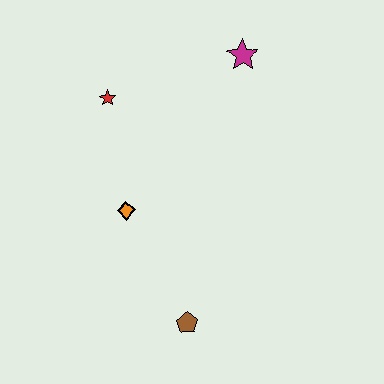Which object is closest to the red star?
The orange diamond is closest to the red star.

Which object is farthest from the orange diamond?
The magenta star is farthest from the orange diamond.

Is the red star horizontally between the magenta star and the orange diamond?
No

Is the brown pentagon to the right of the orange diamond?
Yes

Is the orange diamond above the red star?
No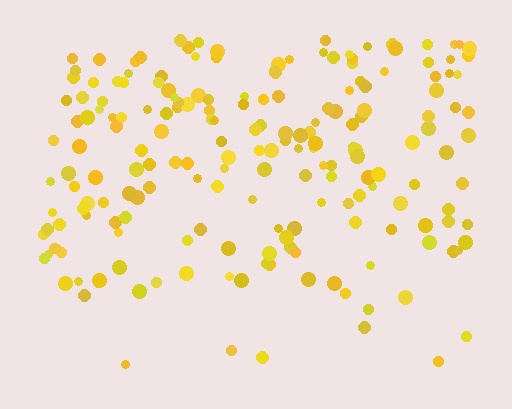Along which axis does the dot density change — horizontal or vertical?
Vertical.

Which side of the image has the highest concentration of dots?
The top.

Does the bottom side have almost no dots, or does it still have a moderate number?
Still a moderate number, just noticeably fewer than the top.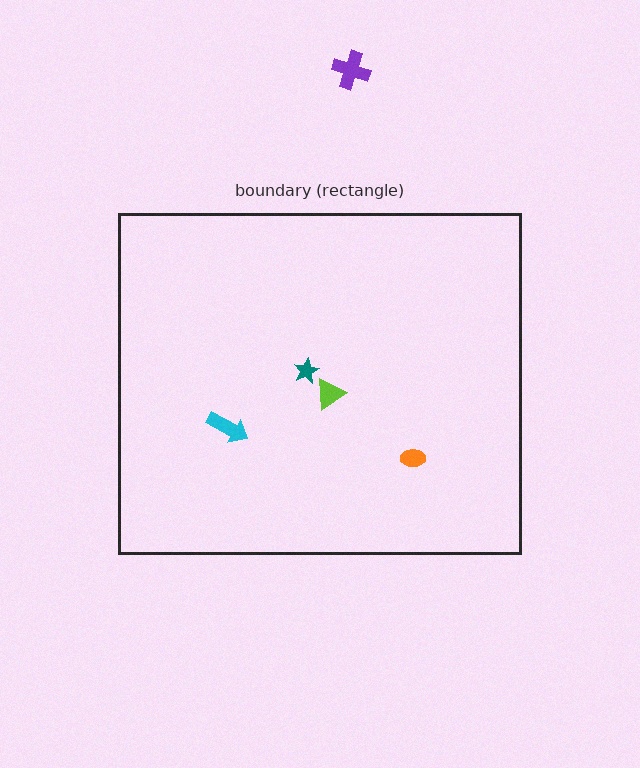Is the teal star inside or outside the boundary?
Inside.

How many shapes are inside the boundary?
4 inside, 1 outside.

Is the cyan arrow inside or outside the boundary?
Inside.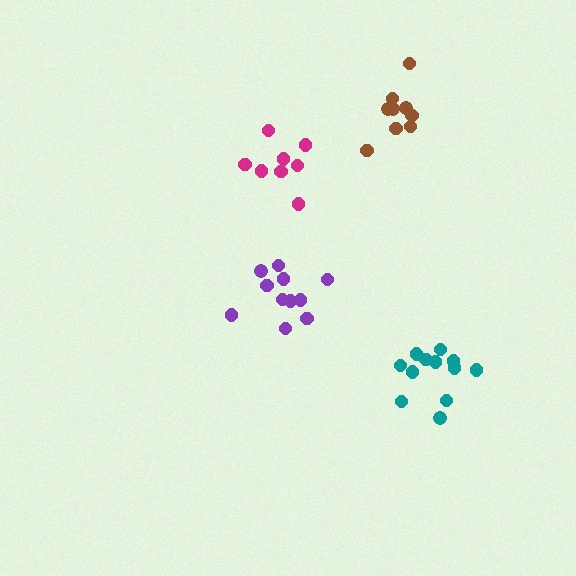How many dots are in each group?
Group 1: 11 dots, Group 2: 9 dots, Group 3: 12 dots, Group 4: 8 dots (40 total).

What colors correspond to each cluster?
The clusters are colored: purple, brown, teal, magenta.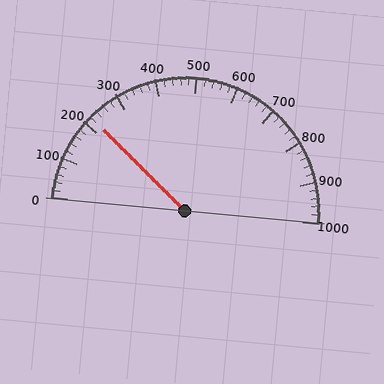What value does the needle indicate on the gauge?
The needle indicates approximately 220.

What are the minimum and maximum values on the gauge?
The gauge ranges from 0 to 1000.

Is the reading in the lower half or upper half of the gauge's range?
The reading is in the lower half of the range (0 to 1000).